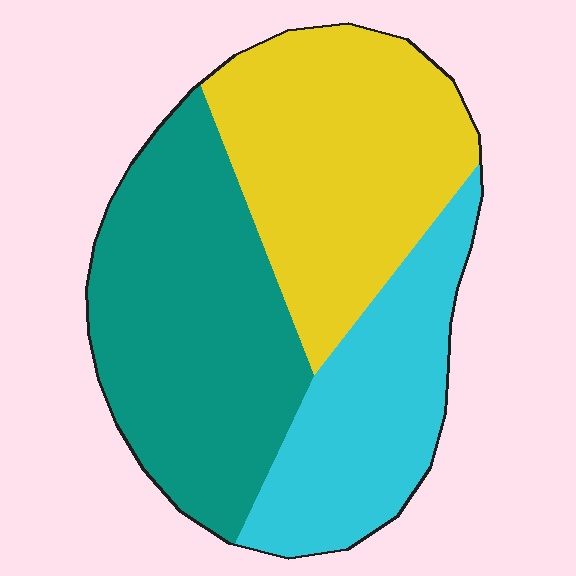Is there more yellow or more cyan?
Yellow.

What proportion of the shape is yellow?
Yellow covers roughly 35% of the shape.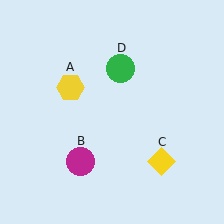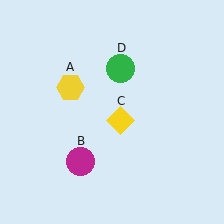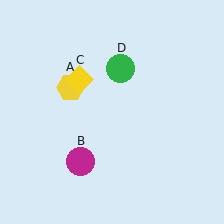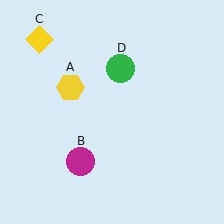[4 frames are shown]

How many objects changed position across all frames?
1 object changed position: yellow diamond (object C).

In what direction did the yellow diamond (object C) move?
The yellow diamond (object C) moved up and to the left.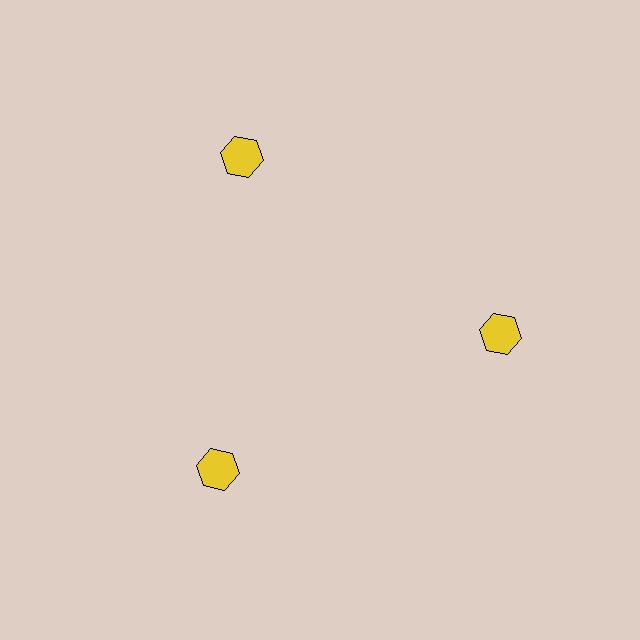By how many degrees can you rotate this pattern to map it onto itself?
The pattern maps onto itself every 120 degrees of rotation.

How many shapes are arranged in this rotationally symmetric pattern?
There are 3 shapes, arranged in 3 groups of 1.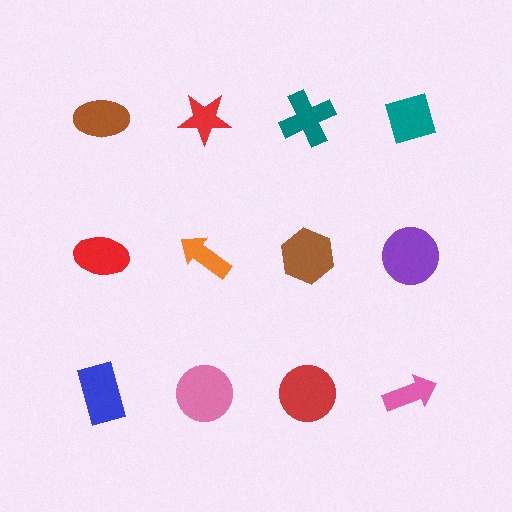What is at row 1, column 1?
A brown ellipse.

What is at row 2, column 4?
A purple circle.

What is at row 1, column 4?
A teal diamond.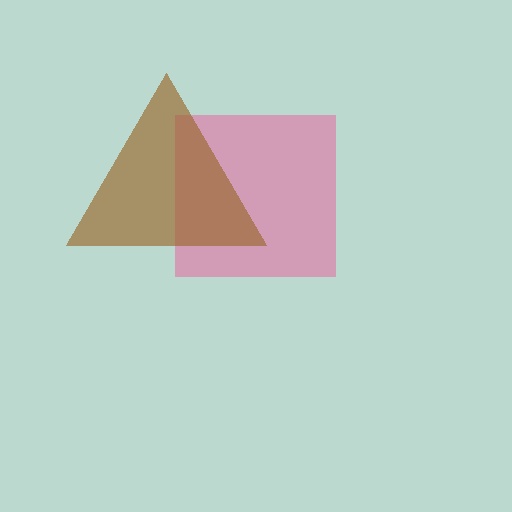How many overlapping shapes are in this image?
There are 2 overlapping shapes in the image.